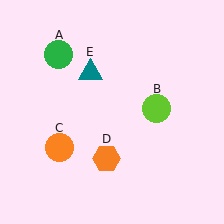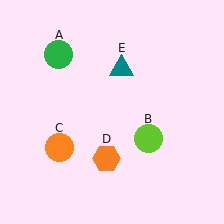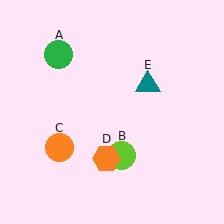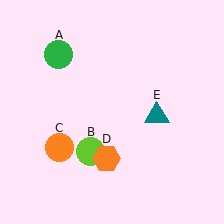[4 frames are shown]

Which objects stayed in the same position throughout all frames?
Green circle (object A) and orange circle (object C) and orange hexagon (object D) remained stationary.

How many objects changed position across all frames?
2 objects changed position: lime circle (object B), teal triangle (object E).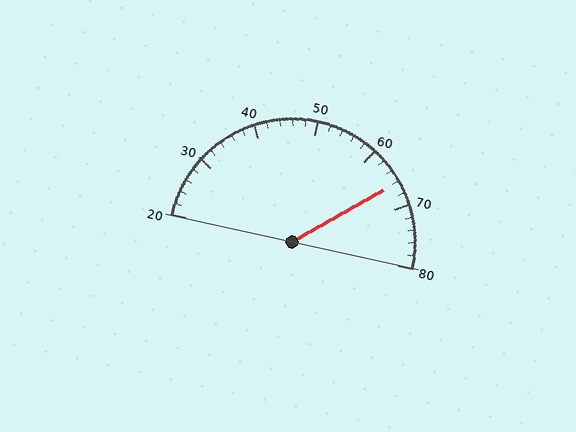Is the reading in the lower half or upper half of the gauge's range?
The reading is in the upper half of the range (20 to 80).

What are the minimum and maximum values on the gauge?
The gauge ranges from 20 to 80.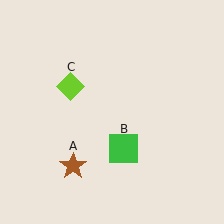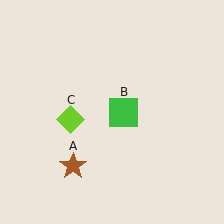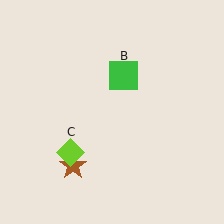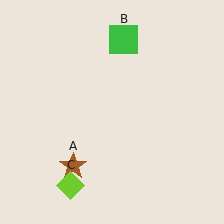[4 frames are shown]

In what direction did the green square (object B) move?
The green square (object B) moved up.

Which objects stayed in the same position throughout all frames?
Brown star (object A) remained stationary.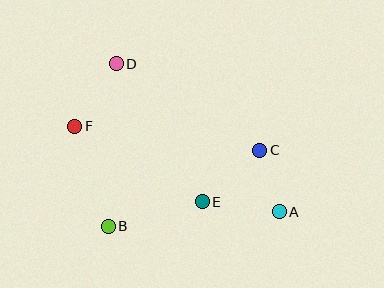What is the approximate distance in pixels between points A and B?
The distance between A and B is approximately 172 pixels.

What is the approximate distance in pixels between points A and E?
The distance between A and E is approximately 78 pixels.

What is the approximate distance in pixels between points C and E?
The distance between C and E is approximately 77 pixels.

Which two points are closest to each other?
Points A and C are closest to each other.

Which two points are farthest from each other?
Points A and F are farthest from each other.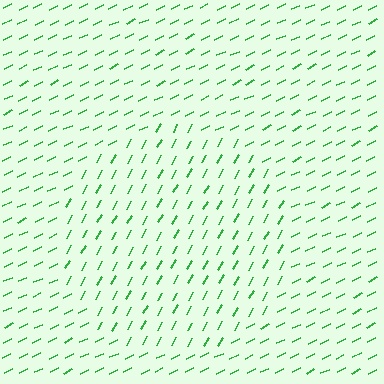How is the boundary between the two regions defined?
The boundary is defined purely by a change in line orientation (approximately 35 degrees difference). All lines are the same color and thickness.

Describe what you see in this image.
The image is filled with small green line segments. A circle region in the image has lines oriented differently from the surrounding lines, creating a visible texture boundary.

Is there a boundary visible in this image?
Yes, there is a texture boundary formed by a change in line orientation.